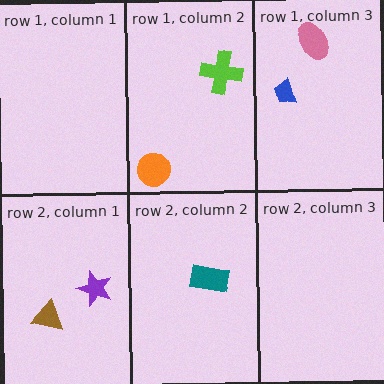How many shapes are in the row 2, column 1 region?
2.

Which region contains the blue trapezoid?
The row 1, column 3 region.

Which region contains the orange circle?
The row 1, column 2 region.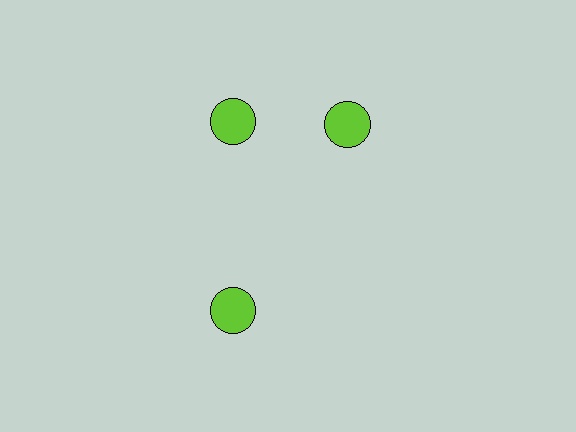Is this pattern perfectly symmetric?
No. The 3 lime circles are arranged in a ring, but one element near the 3 o'clock position is rotated out of alignment along the ring, breaking the 3-fold rotational symmetry.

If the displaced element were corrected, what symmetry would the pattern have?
It would have 3-fold rotational symmetry — the pattern would map onto itself every 120 degrees.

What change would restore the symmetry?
The symmetry would be restored by rotating it back into even spacing with its neighbors so that all 3 circles sit at equal angles and equal distance from the center.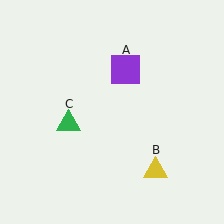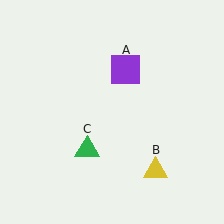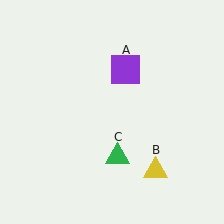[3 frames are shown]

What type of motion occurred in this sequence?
The green triangle (object C) rotated counterclockwise around the center of the scene.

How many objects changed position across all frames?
1 object changed position: green triangle (object C).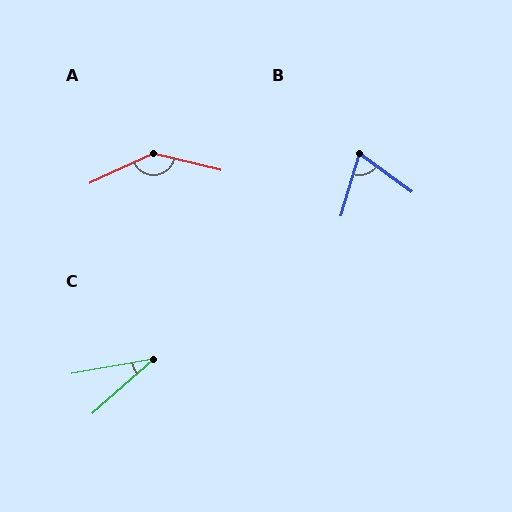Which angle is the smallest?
C, at approximately 32 degrees.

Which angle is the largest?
A, at approximately 142 degrees.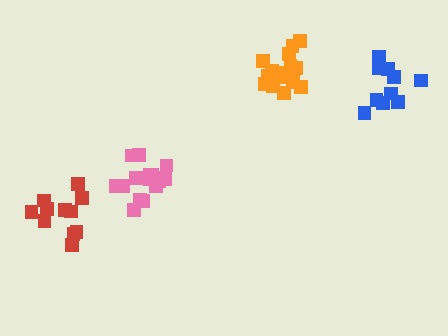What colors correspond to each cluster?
The clusters are colored: red, orange, pink, blue.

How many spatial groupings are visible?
There are 4 spatial groupings.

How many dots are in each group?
Group 1: 11 dots, Group 2: 15 dots, Group 3: 16 dots, Group 4: 10 dots (52 total).